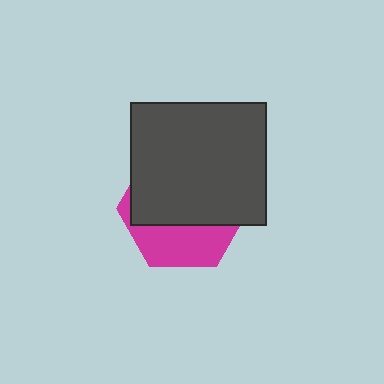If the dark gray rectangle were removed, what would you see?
You would see the complete magenta hexagon.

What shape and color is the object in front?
The object in front is a dark gray rectangle.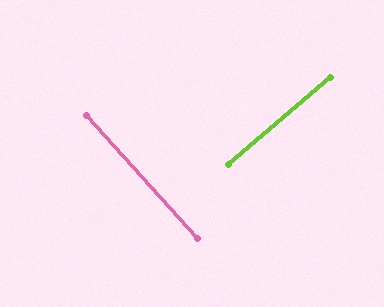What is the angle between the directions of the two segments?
Approximately 89 degrees.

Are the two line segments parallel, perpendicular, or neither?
Perpendicular — they meet at approximately 89°.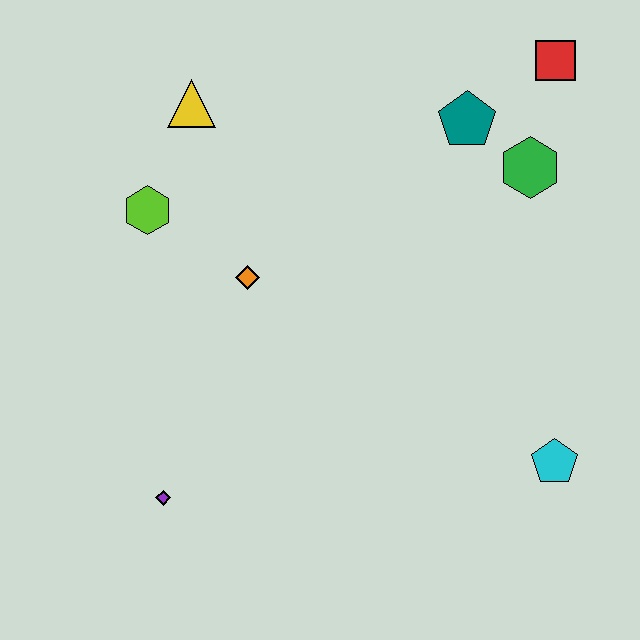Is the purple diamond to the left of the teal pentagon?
Yes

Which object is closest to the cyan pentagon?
The green hexagon is closest to the cyan pentagon.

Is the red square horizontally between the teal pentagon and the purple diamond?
No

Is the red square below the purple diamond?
No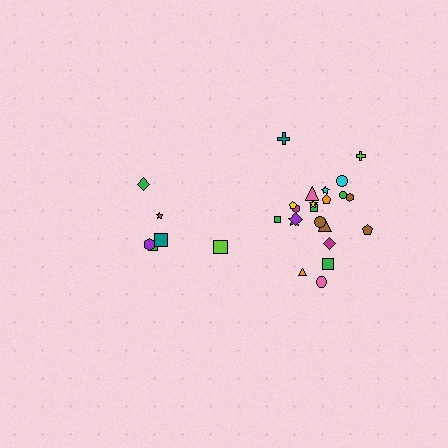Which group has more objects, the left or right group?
The right group.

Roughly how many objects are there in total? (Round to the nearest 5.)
Roughly 30 objects in total.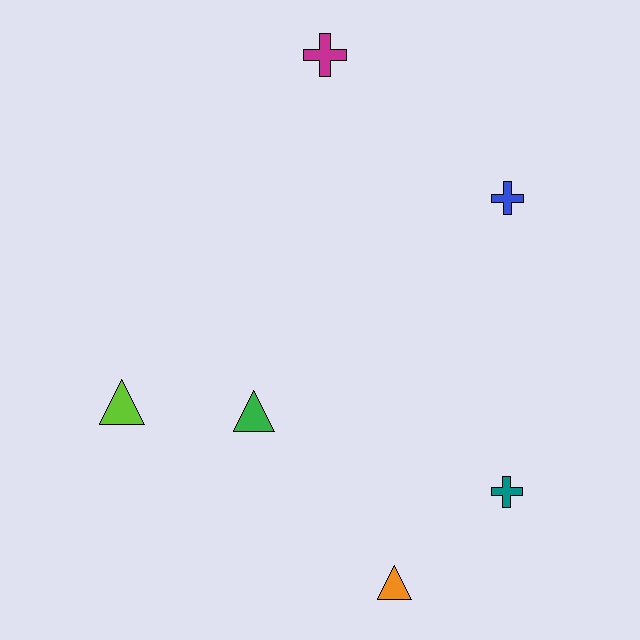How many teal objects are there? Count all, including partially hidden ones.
There is 1 teal object.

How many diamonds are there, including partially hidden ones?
There are no diamonds.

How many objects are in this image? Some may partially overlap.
There are 6 objects.